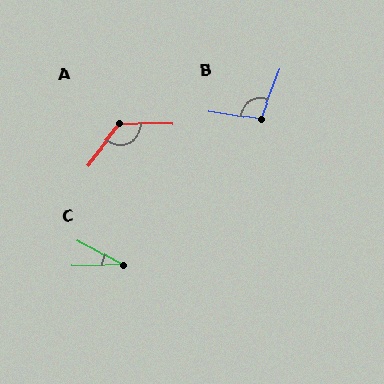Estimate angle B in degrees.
Approximately 103 degrees.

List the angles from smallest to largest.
C (29°), B (103°), A (126°).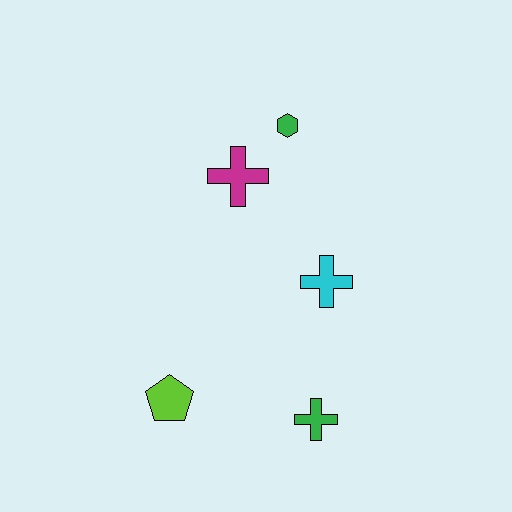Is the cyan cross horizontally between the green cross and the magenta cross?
No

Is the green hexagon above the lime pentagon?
Yes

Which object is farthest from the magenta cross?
The green cross is farthest from the magenta cross.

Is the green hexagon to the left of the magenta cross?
No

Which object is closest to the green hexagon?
The magenta cross is closest to the green hexagon.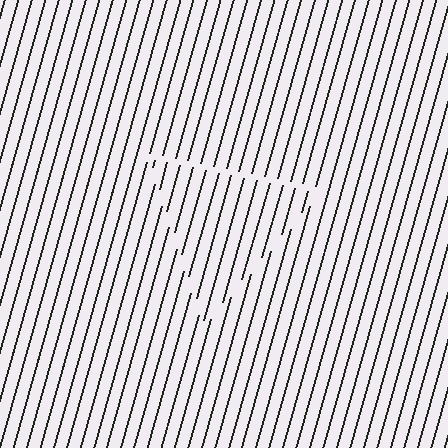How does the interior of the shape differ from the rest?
The interior of the shape contains the same grating, shifted by half a period — the contour is defined by the phase discontinuity where line-ends from the inner and outer gratings abut.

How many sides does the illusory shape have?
3 sides — the line-ends trace a triangle.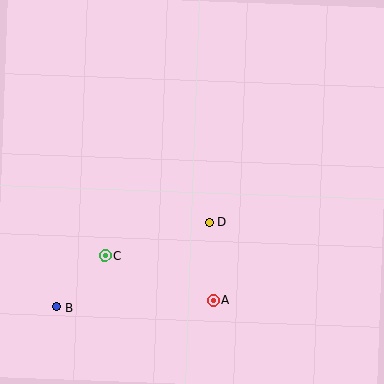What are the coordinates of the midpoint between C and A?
The midpoint between C and A is at (159, 278).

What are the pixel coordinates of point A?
Point A is at (213, 300).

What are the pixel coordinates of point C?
Point C is at (105, 256).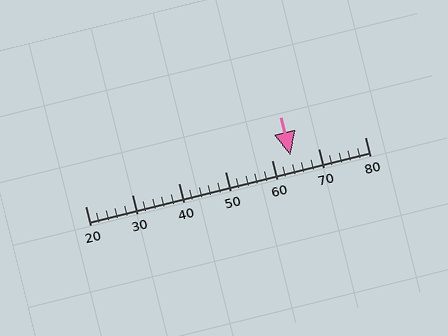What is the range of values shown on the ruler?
The ruler shows values from 20 to 80.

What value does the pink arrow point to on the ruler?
The pink arrow points to approximately 64.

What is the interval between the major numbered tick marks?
The major tick marks are spaced 10 units apart.